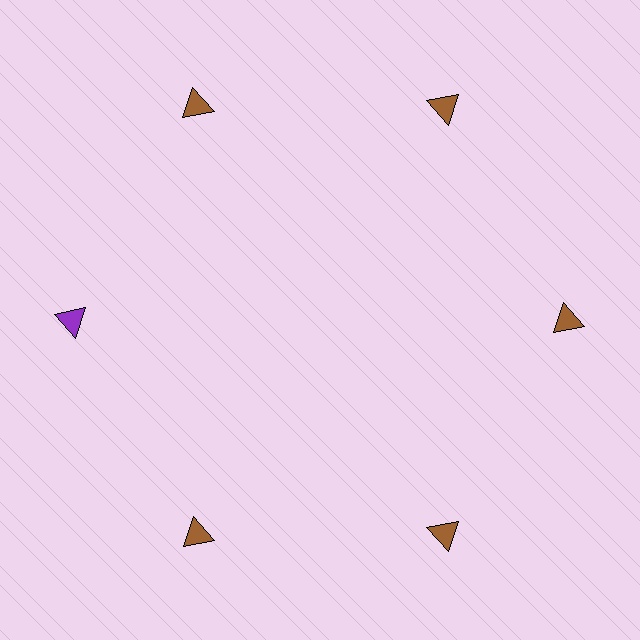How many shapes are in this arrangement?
There are 6 shapes arranged in a ring pattern.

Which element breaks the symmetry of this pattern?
The purple triangle at roughly the 9 o'clock position breaks the symmetry. All other shapes are brown triangles.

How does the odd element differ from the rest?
It has a different color: purple instead of brown.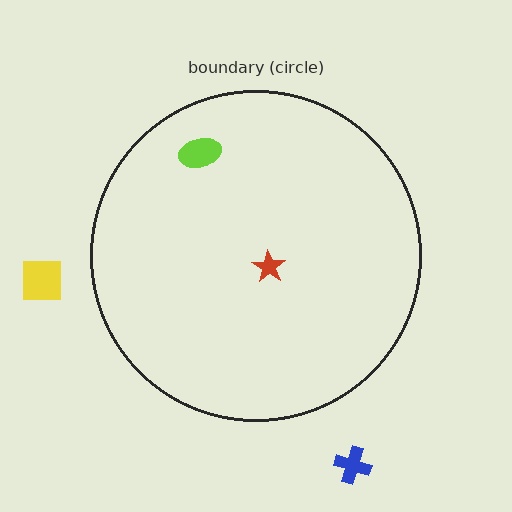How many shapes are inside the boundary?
2 inside, 2 outside.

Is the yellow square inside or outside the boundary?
Outside.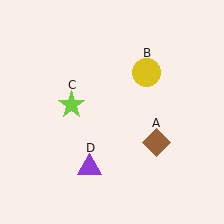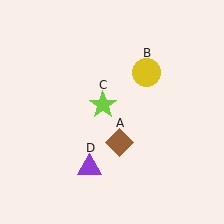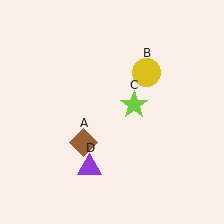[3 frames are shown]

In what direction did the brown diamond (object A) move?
The brown diamond (object A) moved left.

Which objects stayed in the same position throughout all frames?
Yellow circle (object B) and purple triangle (object D) remained stationary.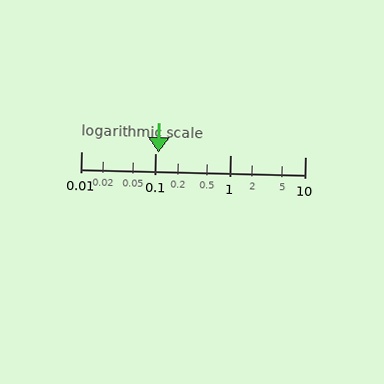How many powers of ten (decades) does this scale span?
The scale spans 3 decades, from 0.01 to 10.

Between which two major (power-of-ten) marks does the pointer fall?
The pointer is between 0.1 and 1.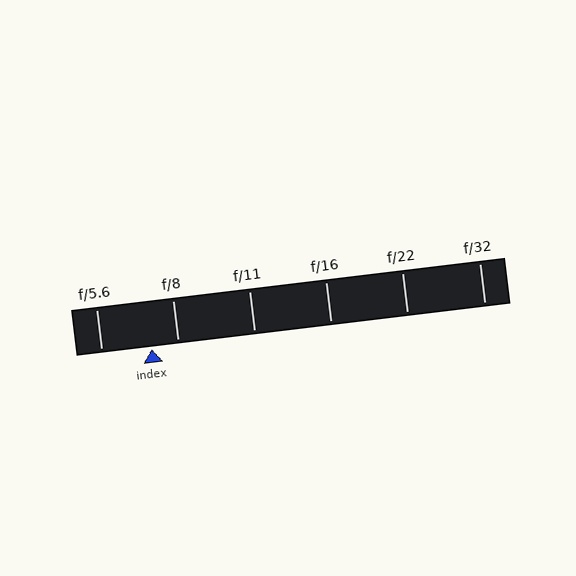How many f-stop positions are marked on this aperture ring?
There are 6 f-stop positions marked.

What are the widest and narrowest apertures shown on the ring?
The widest aperture shown is f/5.6 and the narrowest is f/32.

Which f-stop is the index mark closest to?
The index mark is closest to f/8.